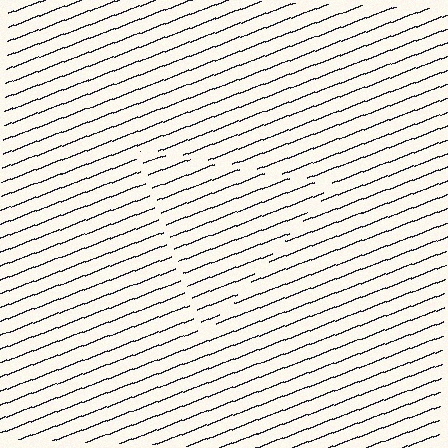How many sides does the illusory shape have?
3 sides — the line-ends trace a triangle.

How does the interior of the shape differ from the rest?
The interior of the shape contains the same grating, shifted by half a period — the contour is defined by the phase discontinuity where line-ends from the inner and outer gratings abut.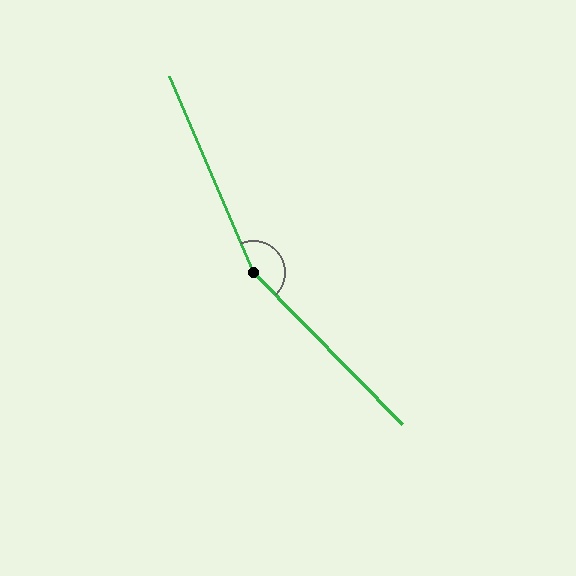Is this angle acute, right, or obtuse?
It is obtuse.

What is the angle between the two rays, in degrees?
Approximately 159 degrees.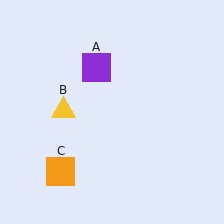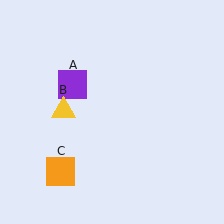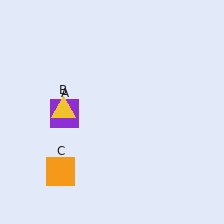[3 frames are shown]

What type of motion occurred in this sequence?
The purple square (object A) rotated counterclockwise around the center of the scene.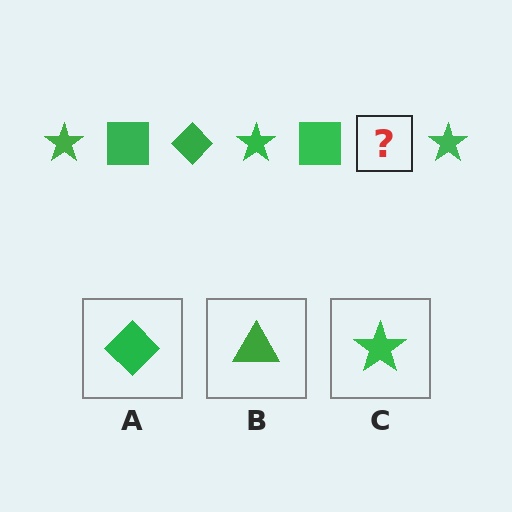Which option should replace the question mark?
Option A.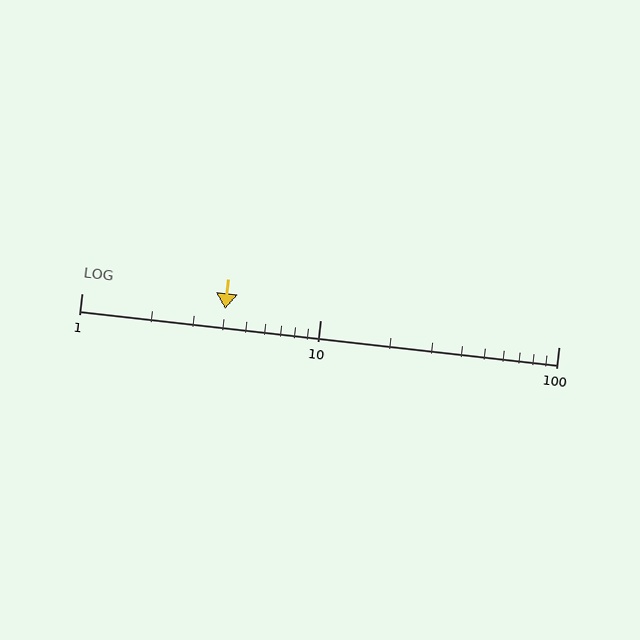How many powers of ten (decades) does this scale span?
The scale spans 2 decades, from 1 to 100.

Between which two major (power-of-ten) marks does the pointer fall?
The pointer is between 1 and 10.